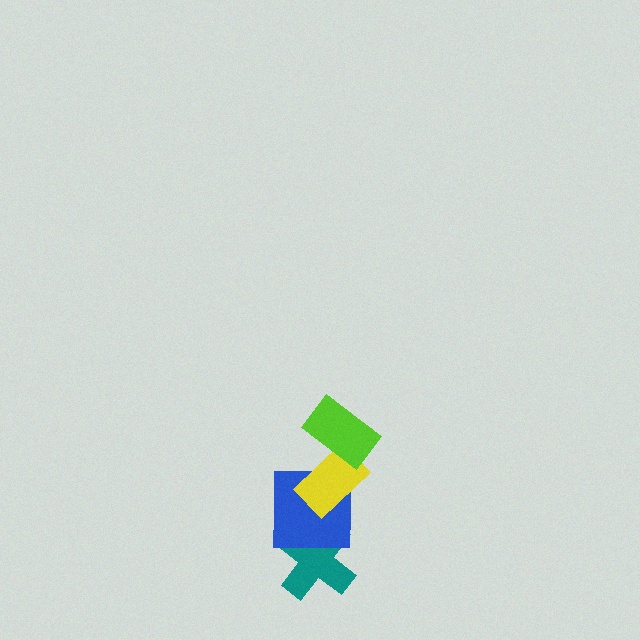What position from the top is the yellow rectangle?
The yellow rectangle is 2nd from the top.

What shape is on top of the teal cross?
The blue square is on top of the teal cross.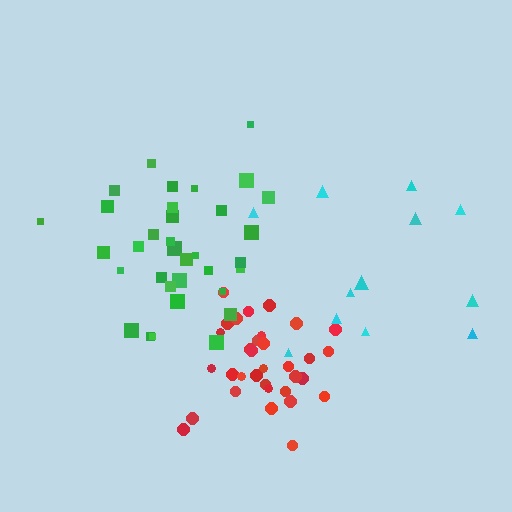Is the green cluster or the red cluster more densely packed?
Red.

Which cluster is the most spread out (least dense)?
Cyan.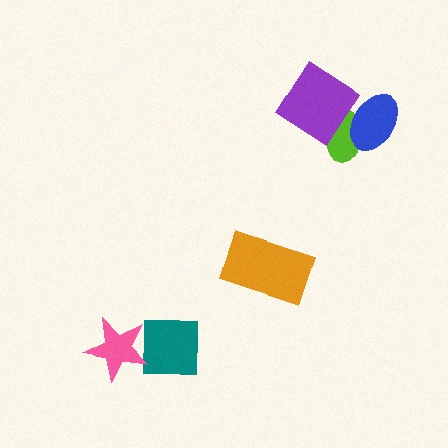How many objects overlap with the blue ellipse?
2 objects overlap with the blue ellipse.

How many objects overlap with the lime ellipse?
2 objects overlap with the lime ellipse.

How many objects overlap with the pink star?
1 object overlaps with the pink star.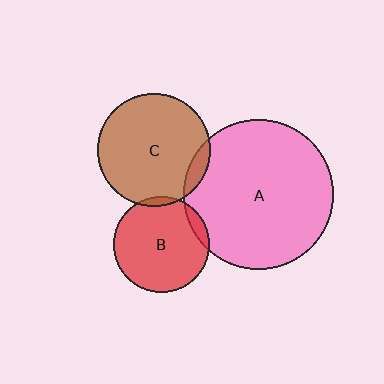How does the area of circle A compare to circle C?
Approximately 1.8 times.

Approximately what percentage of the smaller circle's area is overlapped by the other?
Approximately 5%.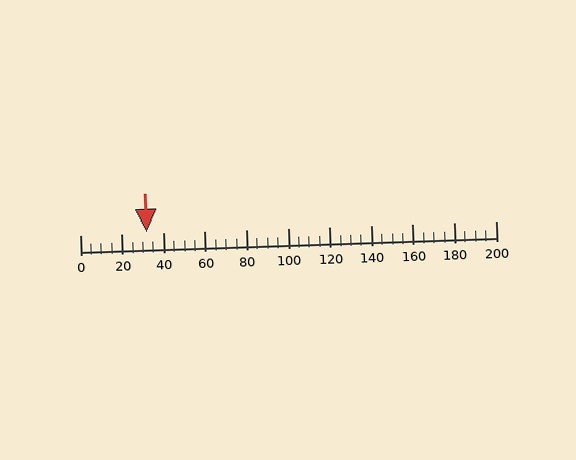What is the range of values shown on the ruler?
The ruler shows values from 0 to 200.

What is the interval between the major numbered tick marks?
The major tick marks are spaced 20 units apart.